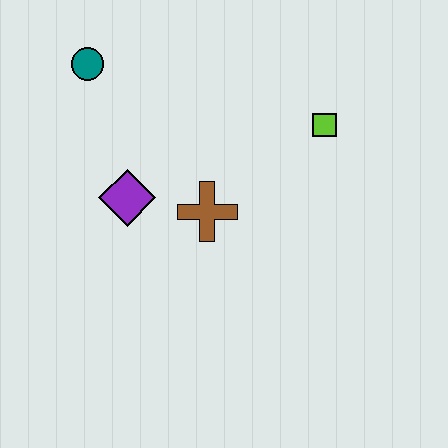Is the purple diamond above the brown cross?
Yes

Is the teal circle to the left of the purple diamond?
Yes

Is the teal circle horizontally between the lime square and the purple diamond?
No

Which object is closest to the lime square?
The brown cross is closest to the lime square.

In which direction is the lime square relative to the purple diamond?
The lime square is to the right of the purple diamond.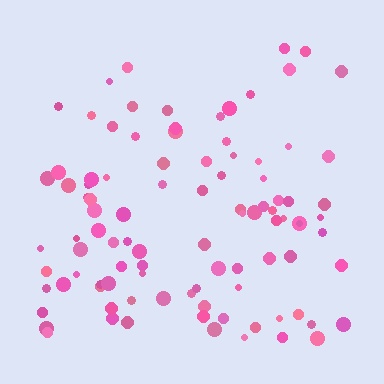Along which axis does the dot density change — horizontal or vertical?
Vertical.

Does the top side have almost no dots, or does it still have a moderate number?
Still a moderate number, just noticeably fewer than the bottom.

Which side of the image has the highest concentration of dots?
The bottom.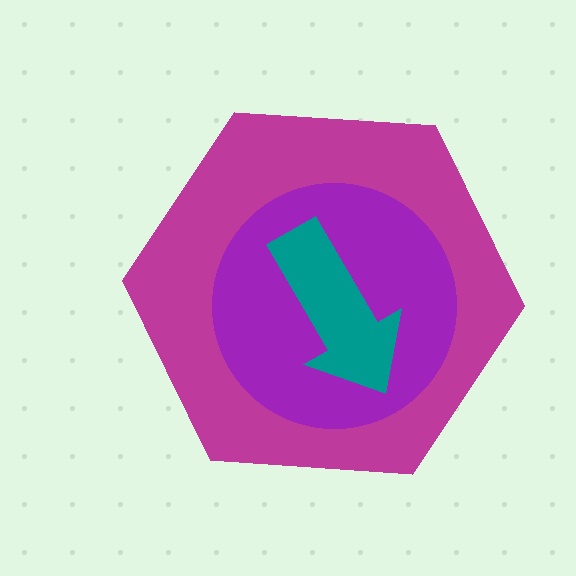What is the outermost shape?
The magenta hexagon.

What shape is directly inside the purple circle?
The teal arrow.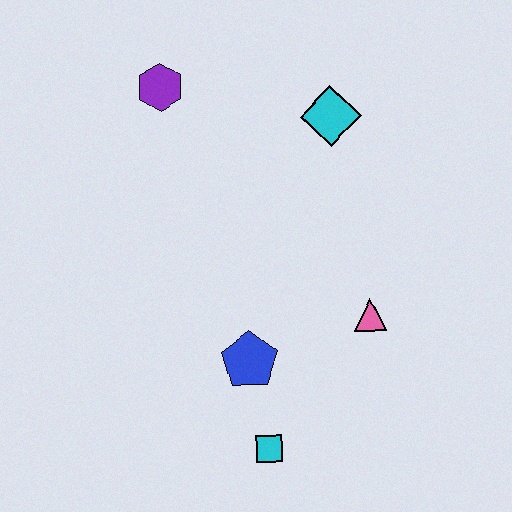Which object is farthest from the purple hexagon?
The cyan square is farthest from the purple hexagon.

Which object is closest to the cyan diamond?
The purple hexagon is closest to the cyan diamond.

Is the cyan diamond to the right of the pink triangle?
No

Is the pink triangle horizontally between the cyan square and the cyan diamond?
No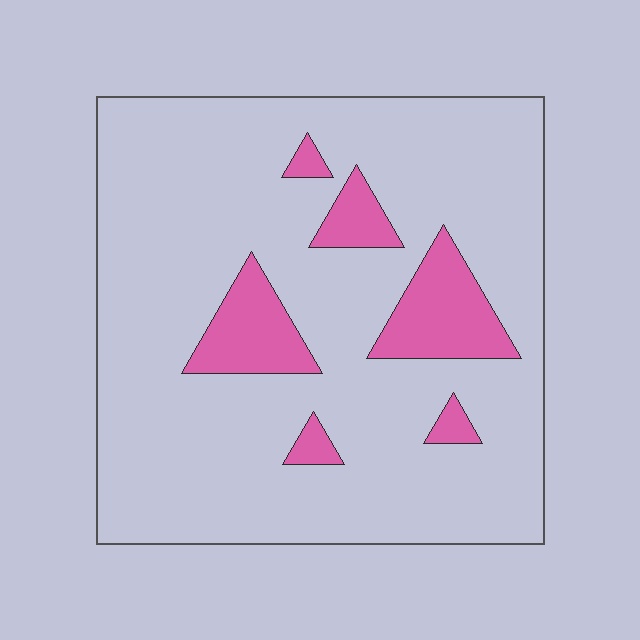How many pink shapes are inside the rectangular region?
6.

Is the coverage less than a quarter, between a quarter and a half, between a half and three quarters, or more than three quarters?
Less than a quarter.